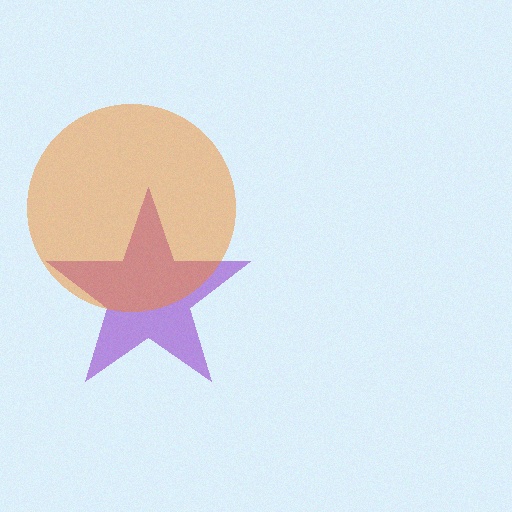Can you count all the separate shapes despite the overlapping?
Yes, there are 2 separate shapes.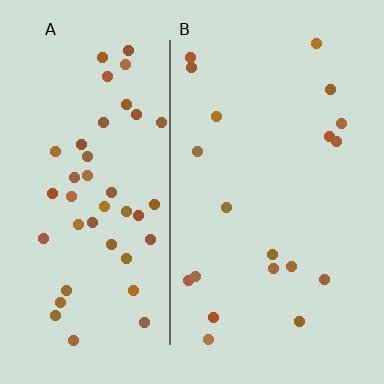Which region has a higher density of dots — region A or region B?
A (the left).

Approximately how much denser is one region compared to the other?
Approximately 2.3× — region A over region B.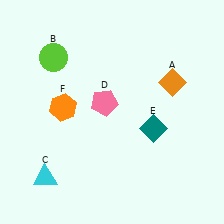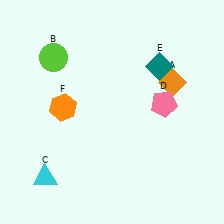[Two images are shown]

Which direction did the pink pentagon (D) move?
The pink pentagon (D) moved right.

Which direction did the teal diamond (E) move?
The teal diamond (E) moved up.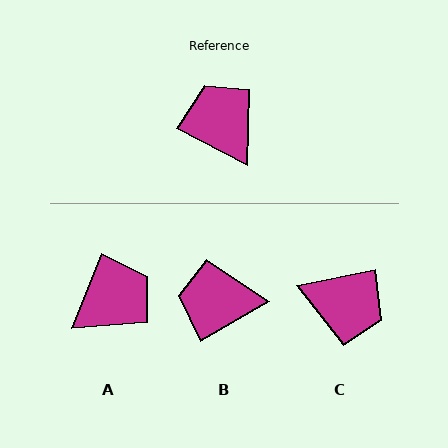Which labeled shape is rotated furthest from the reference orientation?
C, about 141 degrees away.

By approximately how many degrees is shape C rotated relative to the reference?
Approximately 141 degrees clockwise.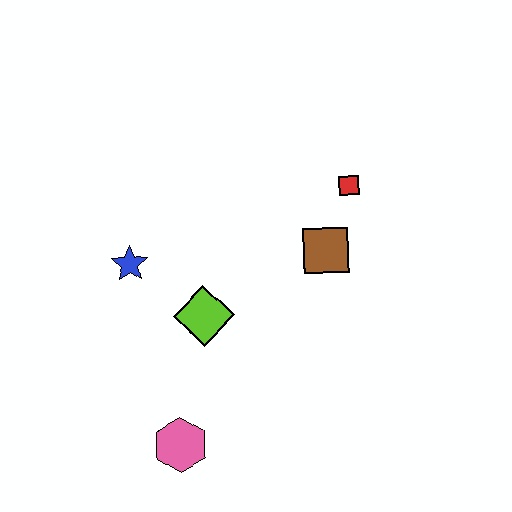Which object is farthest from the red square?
The pink hexagon is farthest from the red square.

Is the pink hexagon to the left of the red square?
Yes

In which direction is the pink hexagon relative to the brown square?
The pink hexagon is below the brown square.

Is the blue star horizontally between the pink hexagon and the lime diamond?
No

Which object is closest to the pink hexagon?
The lime diamond is closest to the pink hexagon.